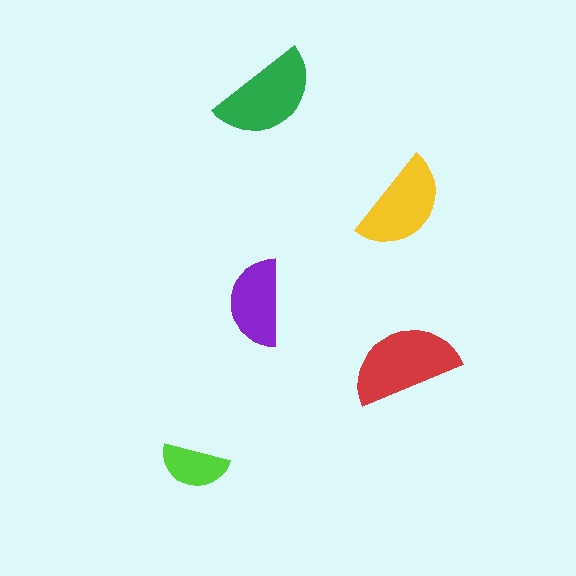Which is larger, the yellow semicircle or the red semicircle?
The red one.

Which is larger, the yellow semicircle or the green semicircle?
The green one.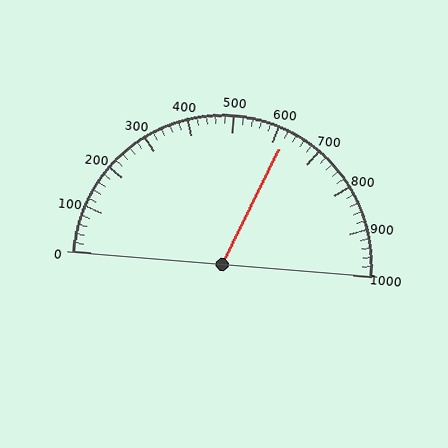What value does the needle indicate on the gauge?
The needle indicates approximately 620.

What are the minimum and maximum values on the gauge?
The gauge ranges from 0 to 1000.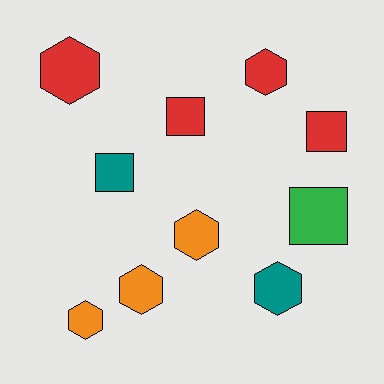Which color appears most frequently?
Red, with 4 objects.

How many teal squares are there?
There is 1 teal square.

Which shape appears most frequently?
Hexagon, with 6 objects.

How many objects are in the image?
There are 10 objects.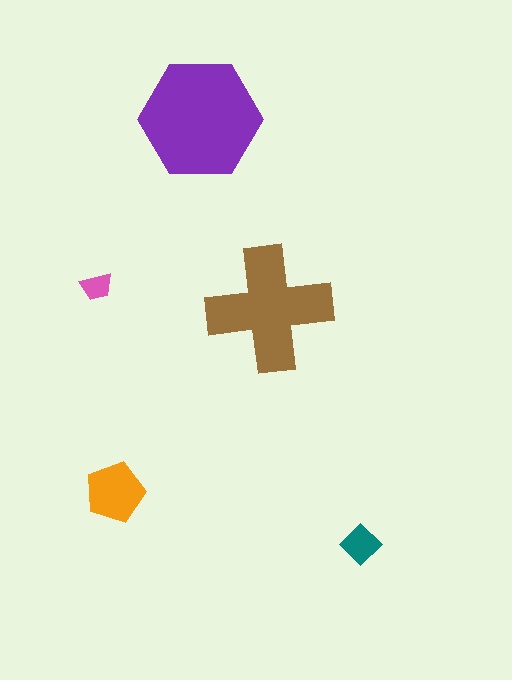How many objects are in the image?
There are 5 objects in the image.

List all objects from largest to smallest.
The purple hexagon, the brown cross, the orange pentagon, the teal diamond, the pink trapezoid.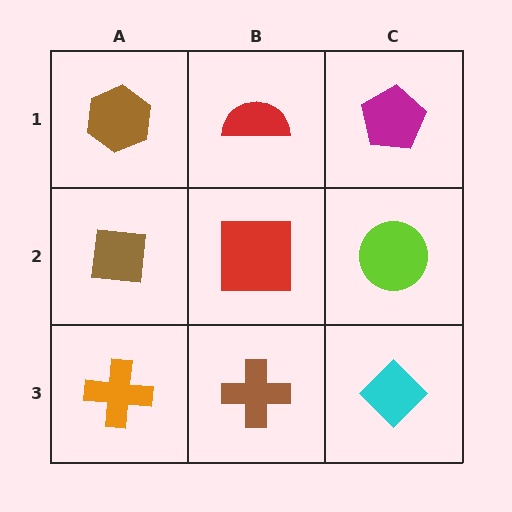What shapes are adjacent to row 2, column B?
A red semicircle (row 1, column B), a brown cross (row 3, column B), a brown square (row 2, column A), a lime circle (row 2, column C).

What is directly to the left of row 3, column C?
A brown cross.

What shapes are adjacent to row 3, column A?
A brown square (row 2, column A), a brown cross (row 3, column B).